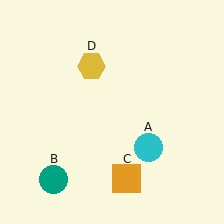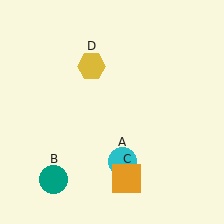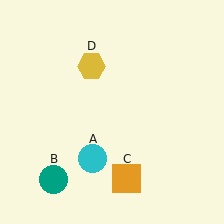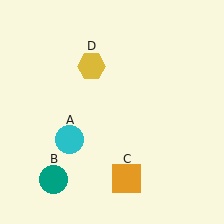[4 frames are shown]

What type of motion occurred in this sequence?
The cyan circle (object A) rotated clockwise around the center of the scene.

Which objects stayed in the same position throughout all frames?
Teal circle (object B) and orange square (object C) and yellow hexagon (object D) remained stationary.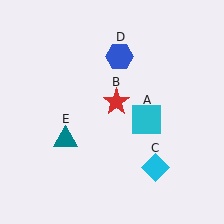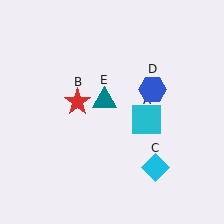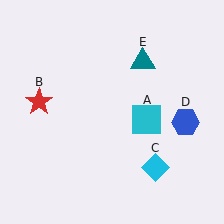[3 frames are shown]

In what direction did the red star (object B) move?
The red star (object B) moved left.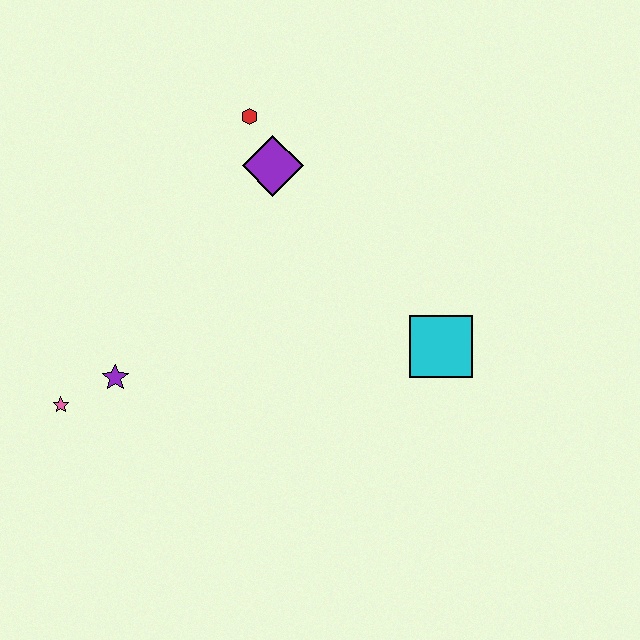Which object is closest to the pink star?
The purple star is closest to the pink star.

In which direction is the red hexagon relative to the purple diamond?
The red hexagon is above the purple diamond.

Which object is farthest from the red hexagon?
The pink star is farthest from the red hexagon.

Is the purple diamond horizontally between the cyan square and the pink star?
Yes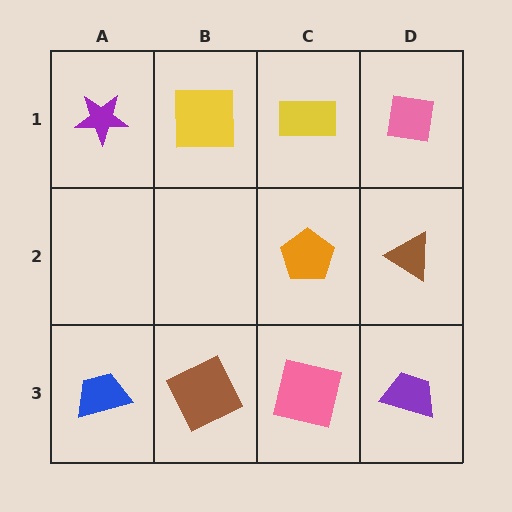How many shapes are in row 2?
2 shapes.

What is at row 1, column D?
A pink square.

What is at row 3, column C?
A pink square.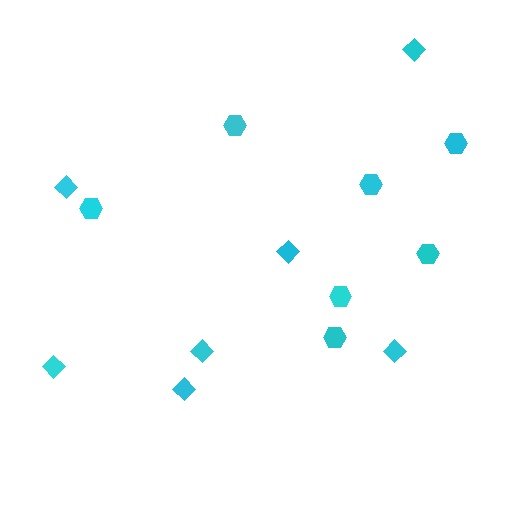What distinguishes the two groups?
There are 2 groups: one group of hexagons (7) and one group of diamonds (7).